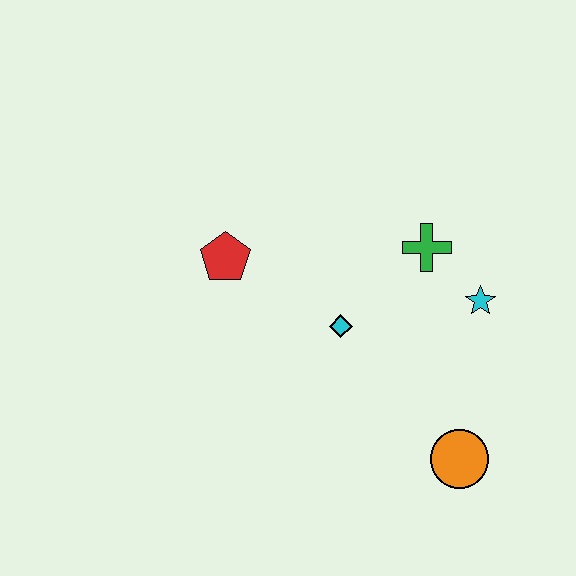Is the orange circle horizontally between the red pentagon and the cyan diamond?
No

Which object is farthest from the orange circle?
The red pentagon is farthest from the orange circle.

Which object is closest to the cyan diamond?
The green cross is closest to the cyan diamond.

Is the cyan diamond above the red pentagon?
No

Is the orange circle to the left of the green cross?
No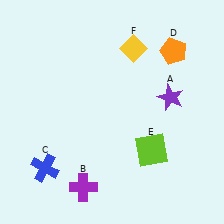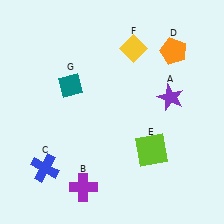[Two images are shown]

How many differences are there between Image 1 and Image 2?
There is 1 difference between the two images.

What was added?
A teal diamond (G) was added in Image 2.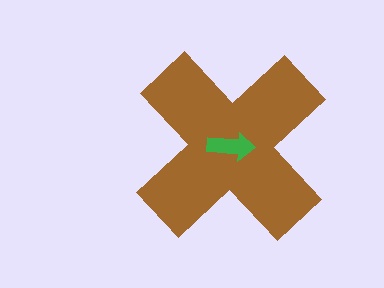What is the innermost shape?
The green arrow.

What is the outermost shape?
The brown cross.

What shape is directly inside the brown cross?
The green arrow.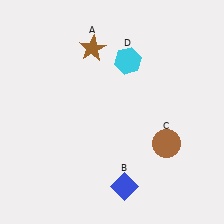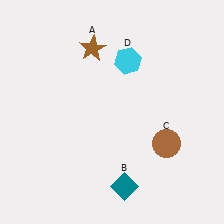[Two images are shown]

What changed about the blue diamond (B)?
In Image 1, B is blue. In Image 2, it changed to teal.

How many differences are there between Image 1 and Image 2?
There is 1 difference between the two images.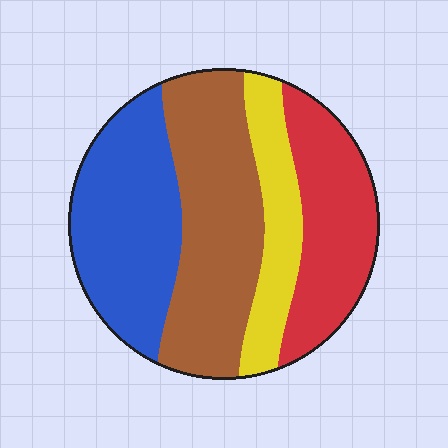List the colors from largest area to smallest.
From largest to smallest: brown, blue, red, yellow.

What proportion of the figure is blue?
Blue takes up about one quarter (1/4) of the figure.